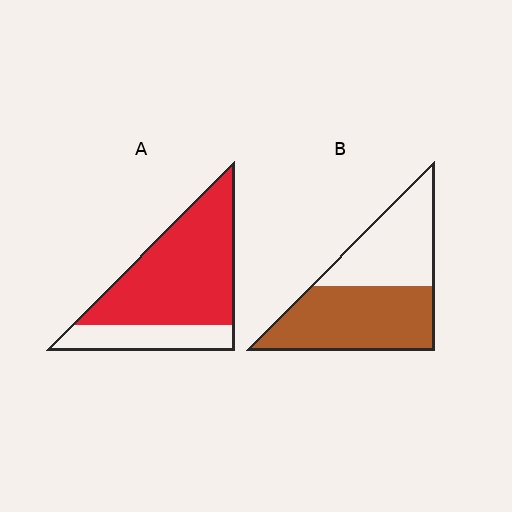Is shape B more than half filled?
Yes.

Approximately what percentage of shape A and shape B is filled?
A is approximately 75% and B is approximately 55%.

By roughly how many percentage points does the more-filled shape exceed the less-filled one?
By roughly 20 percentage points (A over B).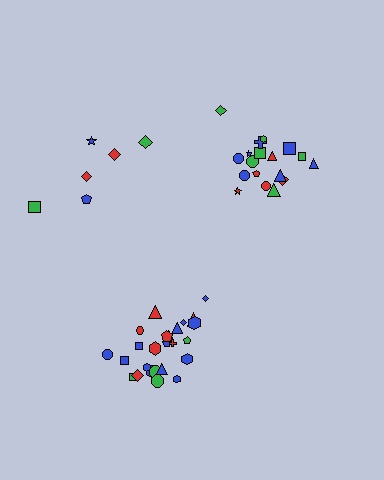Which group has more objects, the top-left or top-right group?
The top-right group.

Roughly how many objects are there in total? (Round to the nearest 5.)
Roughly 50 objects in total.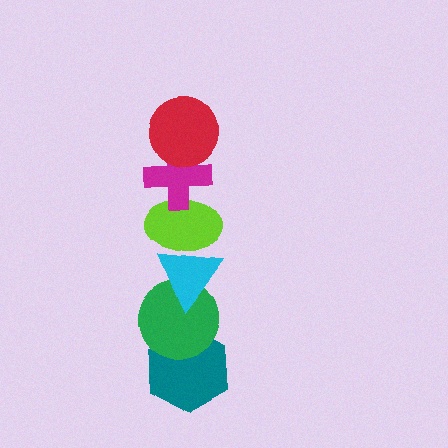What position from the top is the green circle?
The green circle is 5th from the top.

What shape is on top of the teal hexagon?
The green circle is on top of the teal hexagon.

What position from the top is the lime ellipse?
The lime ellipse is 3rd from the top.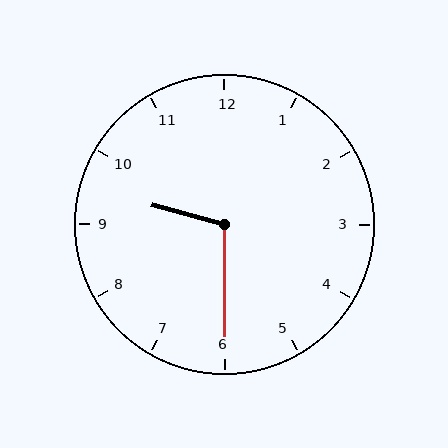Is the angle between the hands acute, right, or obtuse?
It is obtuse.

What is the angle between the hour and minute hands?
Approximately 105 degrees.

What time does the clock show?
9:30.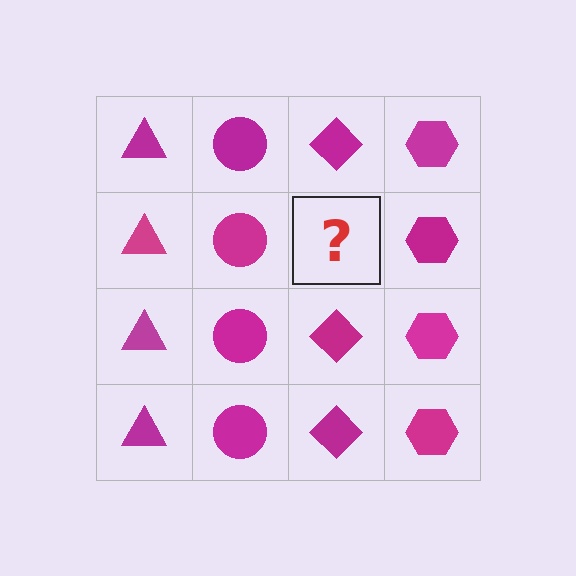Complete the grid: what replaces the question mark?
The question mark should be replaced with a magenta diamond.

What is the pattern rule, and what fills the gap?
The rule is that each column has a consistent shape. The gap should be filled with a magenta diamond.